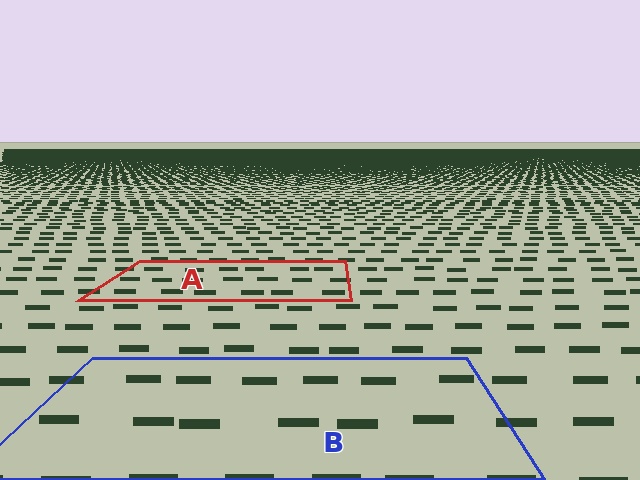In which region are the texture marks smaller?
The texture marks are smaller in region A, because it is farther away.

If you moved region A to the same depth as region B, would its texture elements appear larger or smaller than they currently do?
They would appear larger. At a closer depth, the same texture elements are projected at a bigger on-screen size.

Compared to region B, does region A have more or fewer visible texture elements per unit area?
Region A has more texture elements per unit area — they are packed more densely because it is farther away.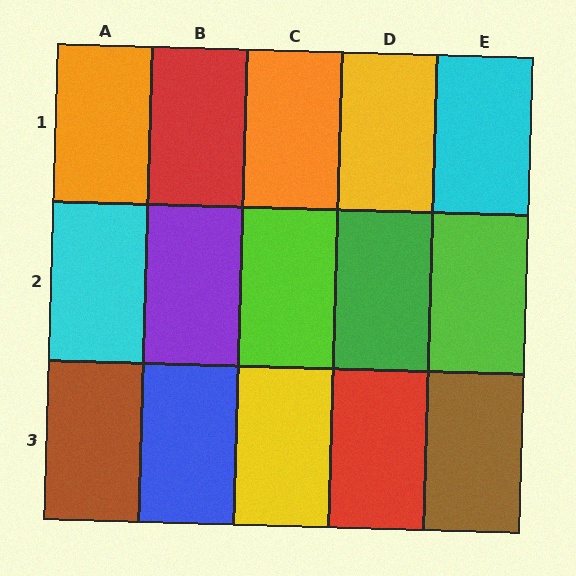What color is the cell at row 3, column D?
Red.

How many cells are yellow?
2 cells are yellow.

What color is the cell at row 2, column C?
Lime.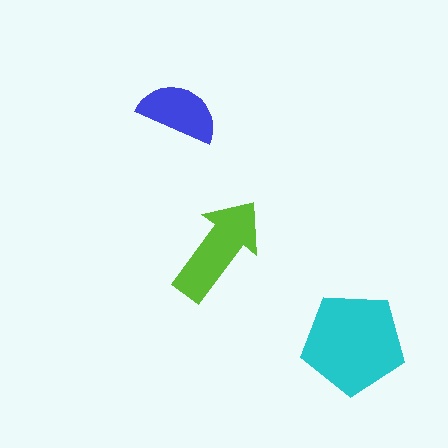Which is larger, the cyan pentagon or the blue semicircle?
The cyan pentagon.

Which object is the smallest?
The blue semicircle.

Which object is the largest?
The cyan pentagon.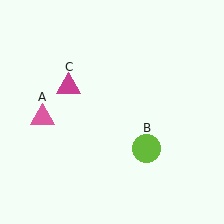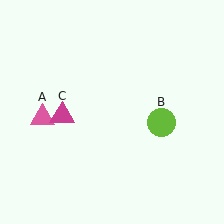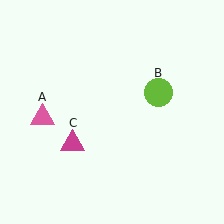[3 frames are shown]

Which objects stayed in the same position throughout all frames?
Pink triangle (object A) remained stationary.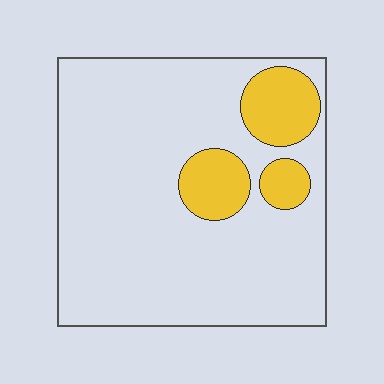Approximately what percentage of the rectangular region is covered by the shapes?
Approximately 15%.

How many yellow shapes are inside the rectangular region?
3.